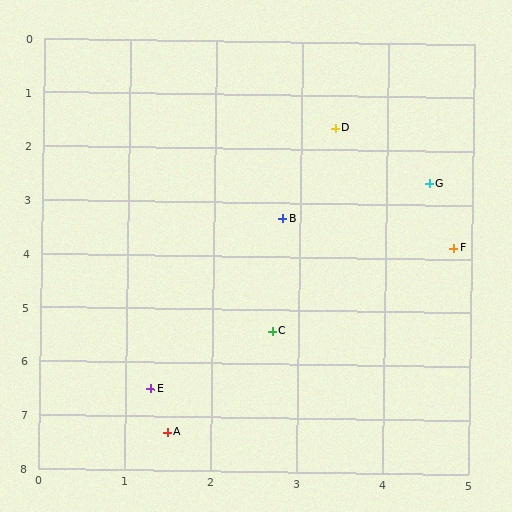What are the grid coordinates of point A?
Point A is at approximately (1.5, 7.3).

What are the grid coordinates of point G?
Point G is at approximately (4.5, 2.6).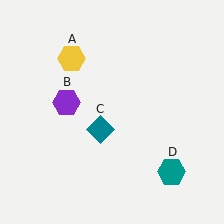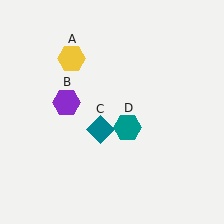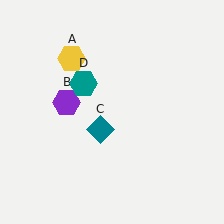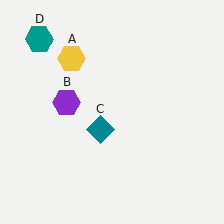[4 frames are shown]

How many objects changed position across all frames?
1 object changed position: teal hexagon (object D).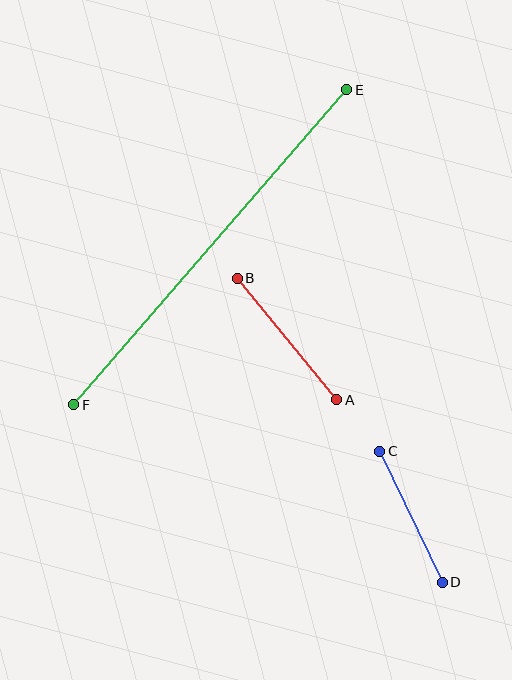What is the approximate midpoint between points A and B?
The midpoint is at approximately (287, 339) pixels.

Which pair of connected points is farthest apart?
Points E and F are farthest apart.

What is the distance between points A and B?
The distance is approximately 157 pixels.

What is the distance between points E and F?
The distance is approximately 417 pixels.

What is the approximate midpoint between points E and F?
The midpoint is at approximately (210, 247) pixels.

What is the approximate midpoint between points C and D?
The midpoint is at approximately (411, 517) pixels.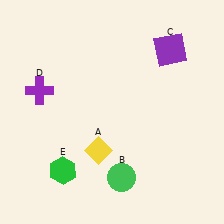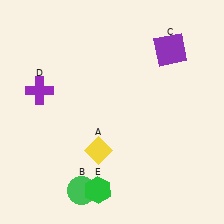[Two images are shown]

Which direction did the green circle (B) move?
The green circle (B) moved left.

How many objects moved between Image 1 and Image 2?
2 objects moved between the two images.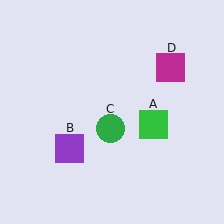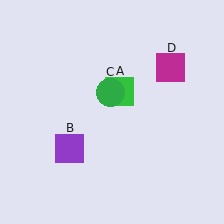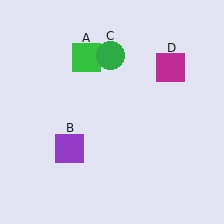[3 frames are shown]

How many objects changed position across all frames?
2 objects changed position: green square (object A), green circle (object C).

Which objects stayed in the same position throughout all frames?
Purple square (object B) and magenta square (object D) remained stationary.